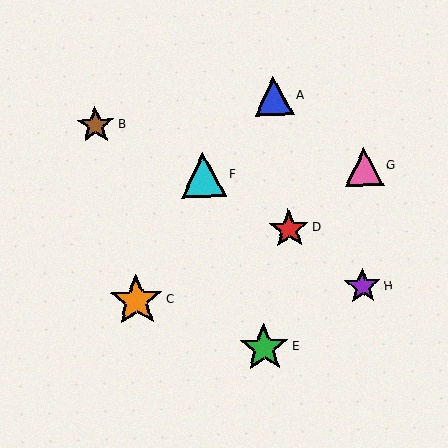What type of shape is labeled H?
Shape H is a purple star.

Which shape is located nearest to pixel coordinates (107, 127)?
The brown star (labeled B) at (96, 125) is nearest to that location.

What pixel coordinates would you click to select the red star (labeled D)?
Click at (289, 229) to select the red star D.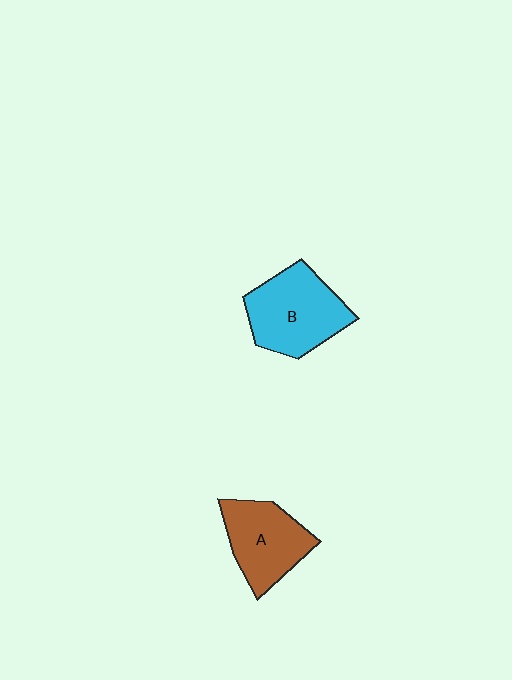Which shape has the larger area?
Shape B (cyan).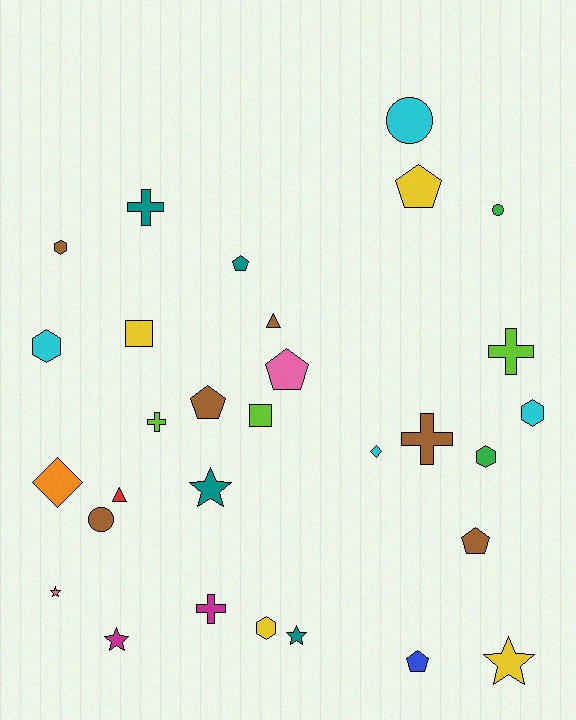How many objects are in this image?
There are 30 objects.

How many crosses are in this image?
There are 5 crosses.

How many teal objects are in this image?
There are 4 teal objects.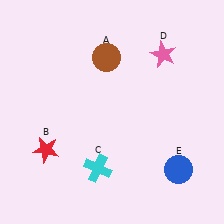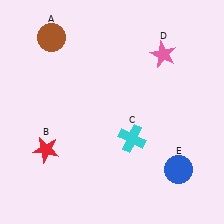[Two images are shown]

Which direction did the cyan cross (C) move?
The cyan cross (C) moved right.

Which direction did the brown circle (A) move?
The brown circle (A) moved left.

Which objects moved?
The objects that moved are: the brown circle (A), the cyan cross (C).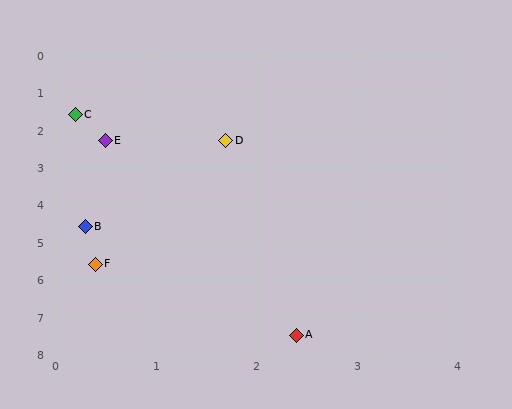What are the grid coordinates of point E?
Point E is at approximately (0.5, 2.3).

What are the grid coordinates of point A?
Point A is at approximately (2.4, 7.5).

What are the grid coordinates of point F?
Point F is at approximately (0.4, 5.6).